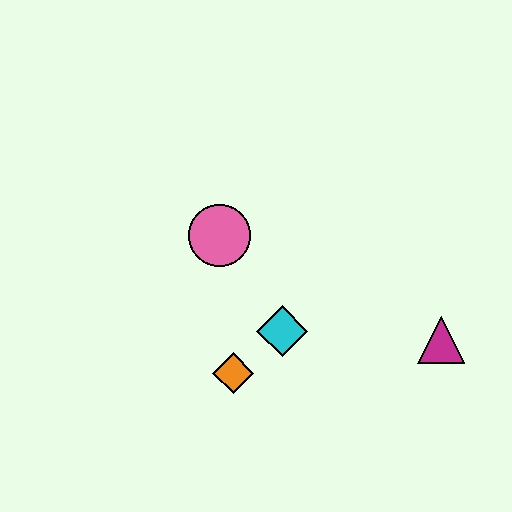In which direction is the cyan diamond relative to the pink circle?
The cyan diamond is below the pink circle.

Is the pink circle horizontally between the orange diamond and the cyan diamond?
No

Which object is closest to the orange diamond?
The cyan diamond is closest to the orange diamond.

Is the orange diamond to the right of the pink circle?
Yes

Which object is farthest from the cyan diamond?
The magenta triangle is farthest from the cyan diamond.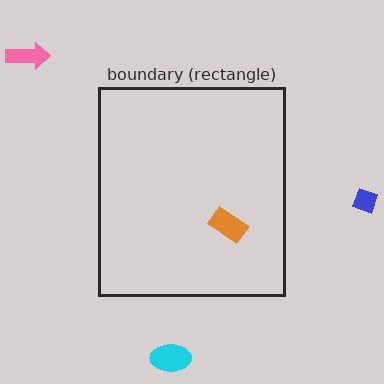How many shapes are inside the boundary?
1 inside, 3 outside.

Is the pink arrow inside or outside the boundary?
Outside.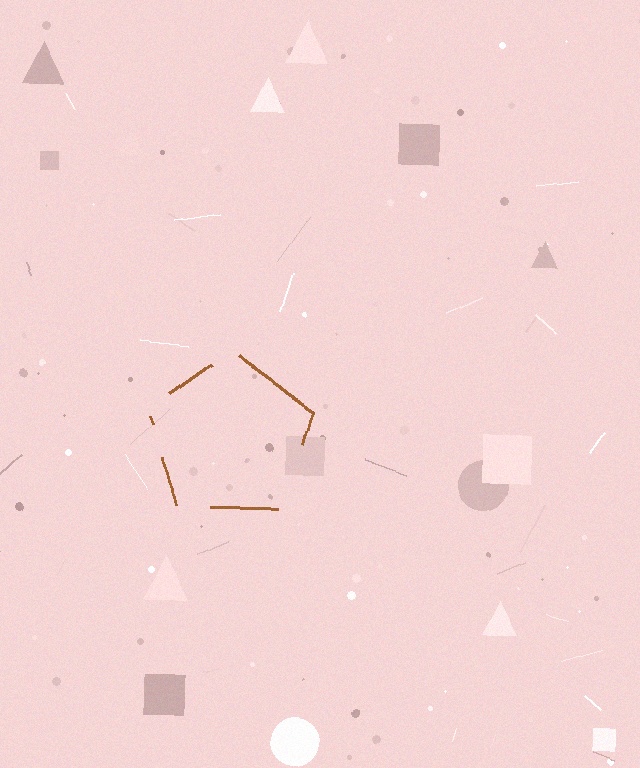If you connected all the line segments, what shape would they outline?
They would outline a pentagon.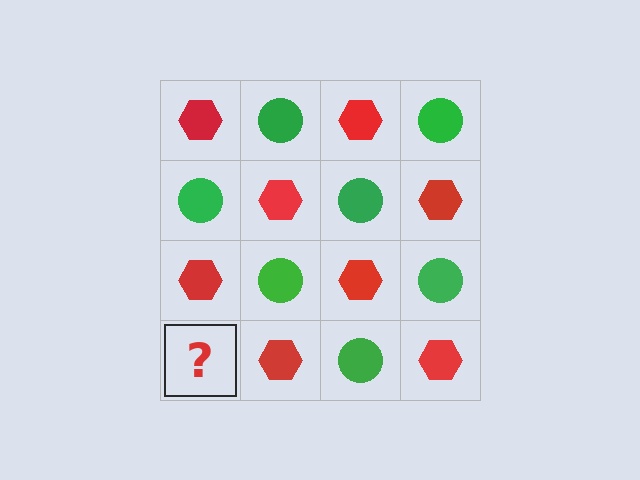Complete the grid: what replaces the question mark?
The question mark should be replaced with a green circle.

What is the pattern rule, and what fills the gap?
The rule is that it alternates red hexagon and green circle in a checkerboard pattern. The gap should be filled with a green circle.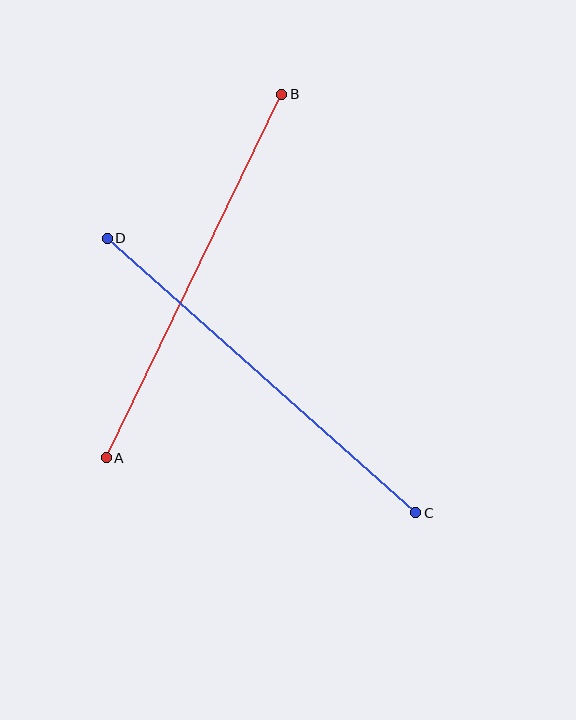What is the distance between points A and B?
The distance is approximately 404 pixels.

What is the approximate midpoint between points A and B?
The midpoint is at approximately (194, 276) pixels.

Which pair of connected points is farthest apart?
Points C and D are farthest apart.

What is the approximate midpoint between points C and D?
The midpoint is at approximately (261, 376) pixels.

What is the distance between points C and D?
The distance is approximately 413 pixels.